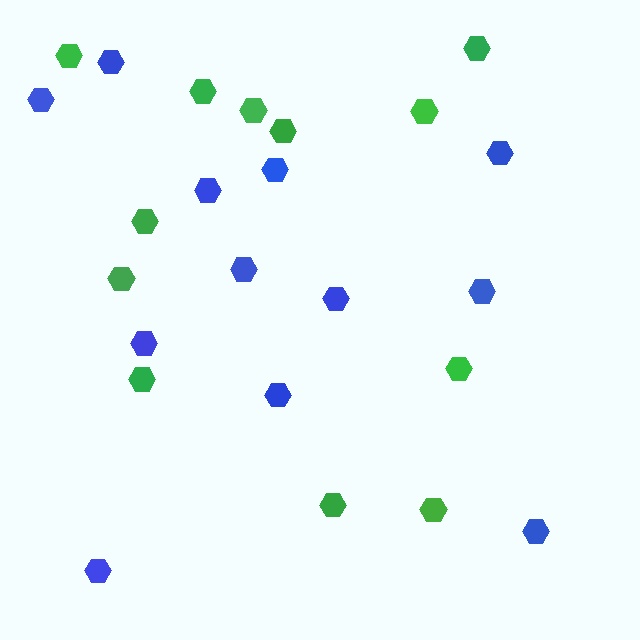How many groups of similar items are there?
There are 2 groups: one group of blue hexagons (12) and one group of green hexagons (12).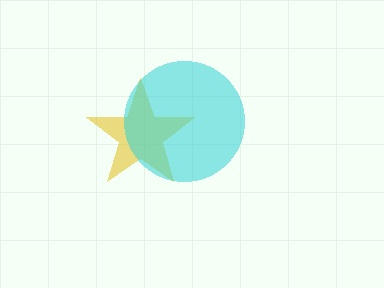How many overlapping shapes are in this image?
There are 2 overlapping shapes in the image.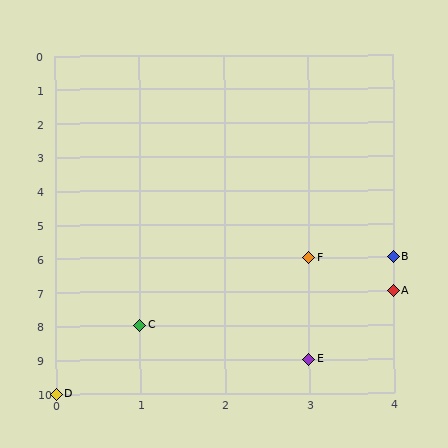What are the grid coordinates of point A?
Point A is at grid coordinates (4, 7).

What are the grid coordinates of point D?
Point D is at grid coordinates (0, 10).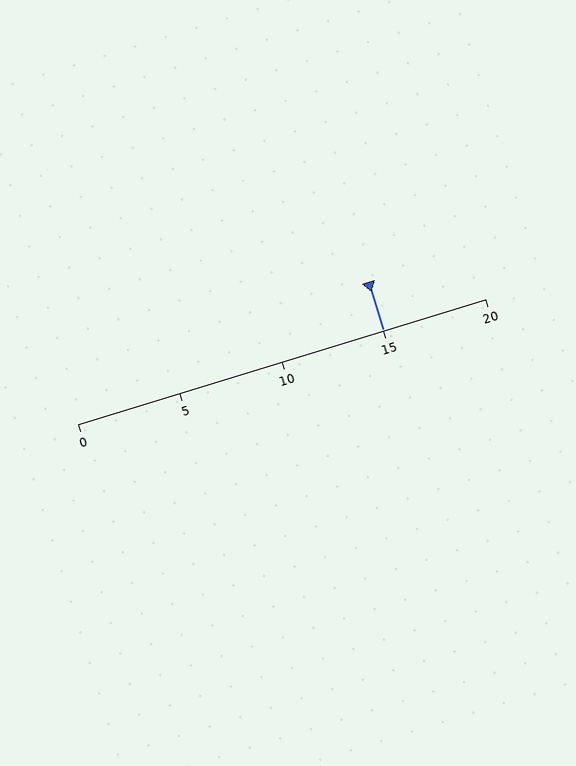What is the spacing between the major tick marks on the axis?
The major ticks are spaced 5 apart.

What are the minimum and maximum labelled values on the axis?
The axis runs from 0 to 20.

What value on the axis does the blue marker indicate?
The marker indicates approximately 15.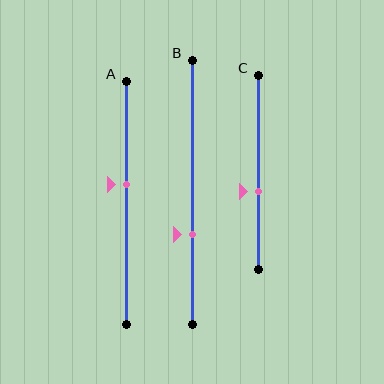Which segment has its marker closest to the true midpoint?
Segment A has its marker closest to the true midpoint.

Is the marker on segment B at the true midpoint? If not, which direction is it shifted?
No, the marker on segment B is shifted downward by about 16% of the segment length.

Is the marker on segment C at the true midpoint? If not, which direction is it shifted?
No, the marker on segment C is shifted downward by about 10% of the segment length.